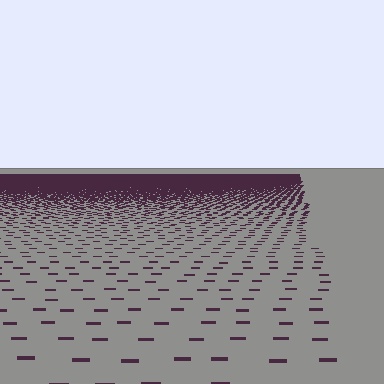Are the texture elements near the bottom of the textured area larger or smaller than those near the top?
Larger. Near the bottom, elements are closer to the viewer and appear at a bigger on-screen size.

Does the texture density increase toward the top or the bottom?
Density increases toward the top.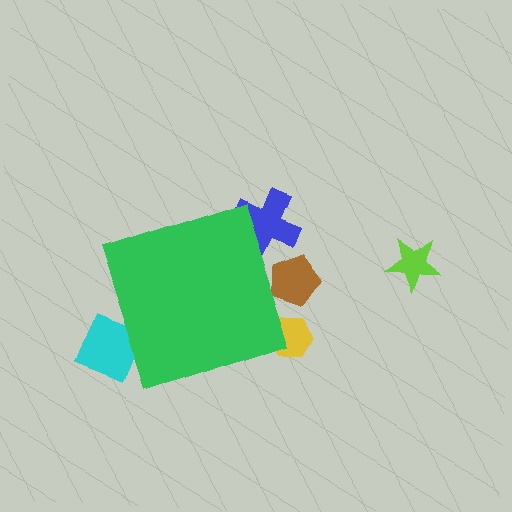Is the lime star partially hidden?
No, the lime star is fully visible.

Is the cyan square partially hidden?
Yes, the cyan square is partially hidden behind the green diamond.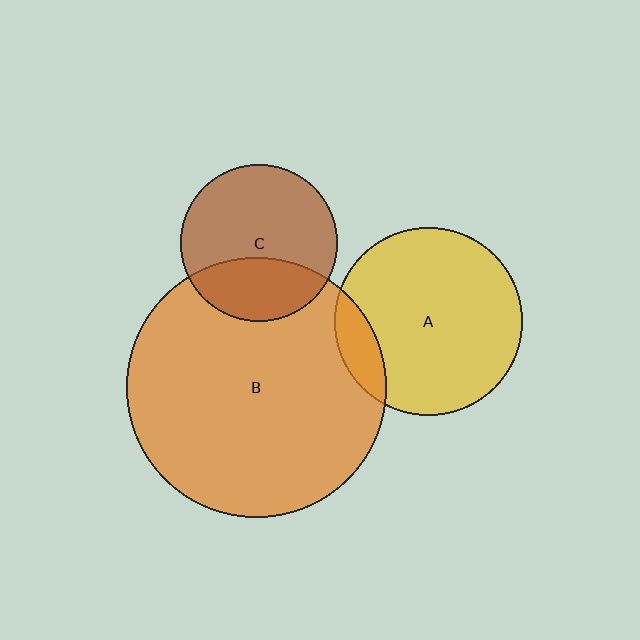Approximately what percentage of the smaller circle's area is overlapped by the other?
Approximately 10%.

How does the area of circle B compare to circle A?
Approximately 1.9 times.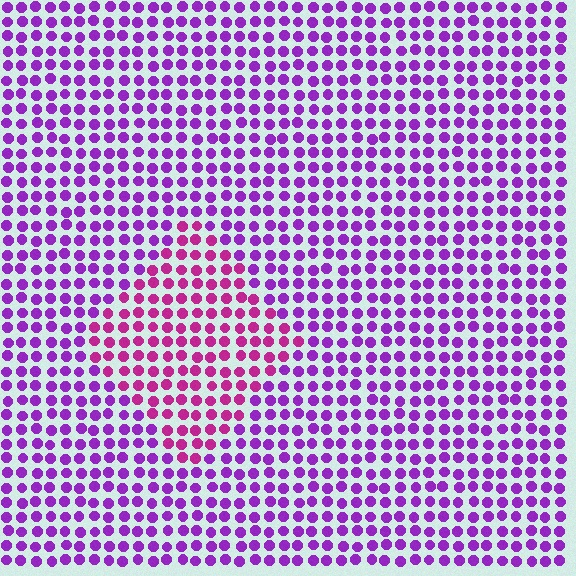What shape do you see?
I see a diamond.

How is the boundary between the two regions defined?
The boundary is defined purely by a slight shift in hue (about 35 degrees). Spacing, size, and orientation are identical on both sides.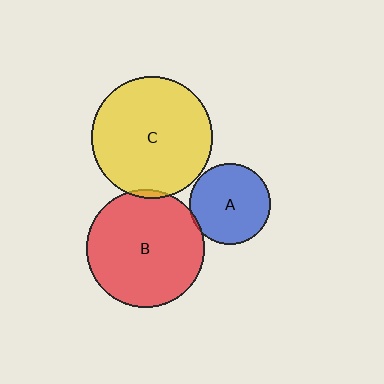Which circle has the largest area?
Circle C (yellow).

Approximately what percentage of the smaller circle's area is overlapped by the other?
Approximately 5%.